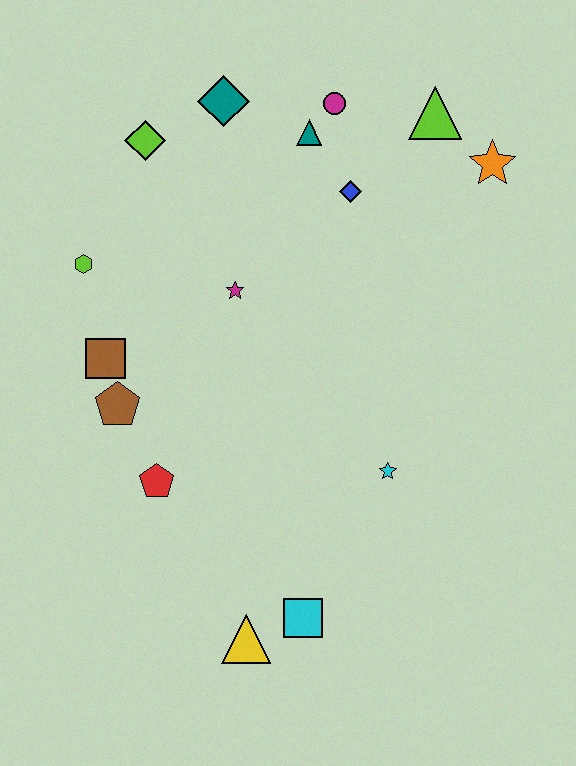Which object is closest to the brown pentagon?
The brown square is closest to the brown pentagon.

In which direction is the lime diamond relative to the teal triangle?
The lime diamond is to the left of the teal triangle.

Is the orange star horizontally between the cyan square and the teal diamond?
No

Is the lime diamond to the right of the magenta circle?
No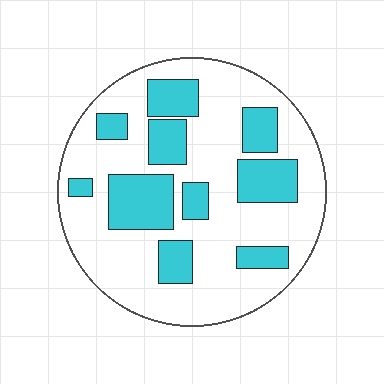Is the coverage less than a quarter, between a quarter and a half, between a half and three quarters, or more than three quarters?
Between a quarter and a half.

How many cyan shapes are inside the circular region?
10.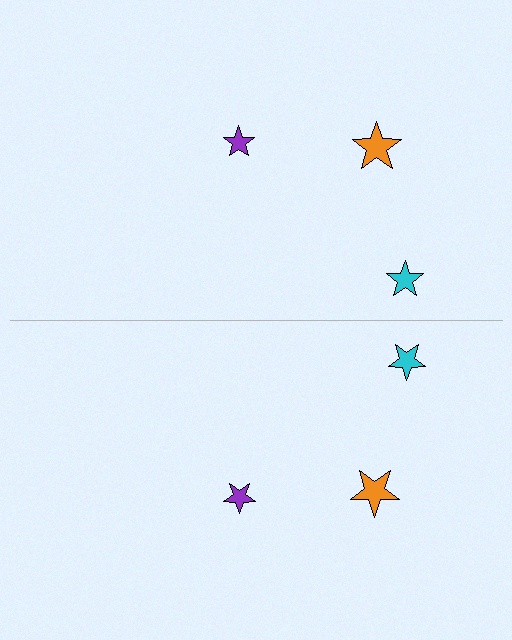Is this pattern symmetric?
Yes, this pattern has bilateral (reflection) symmetry.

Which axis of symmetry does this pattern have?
The pattern has a horizontal axis of symmetry running through the center of the image.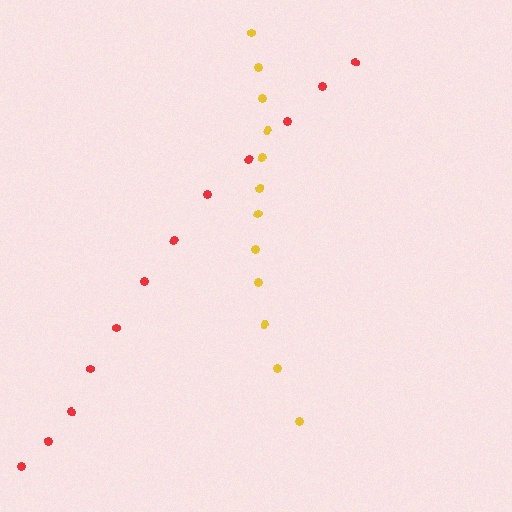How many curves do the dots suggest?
There are 2 distinct paths.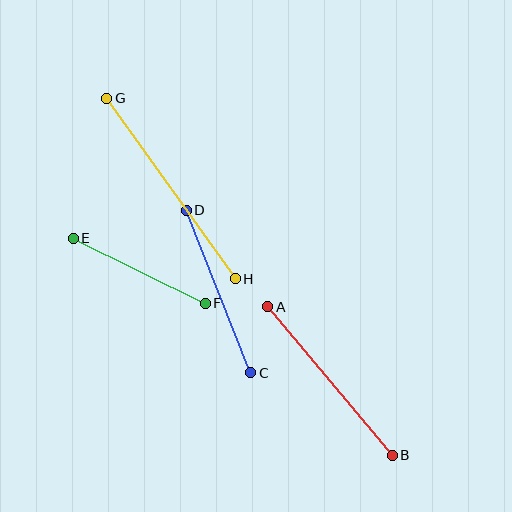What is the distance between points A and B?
The distance is approximately 194 pixels.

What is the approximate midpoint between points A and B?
The midpoint is at approximately (330, 381) pixels.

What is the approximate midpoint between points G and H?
The midpoint is at approximately (171, 188) pixels.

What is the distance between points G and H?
The distance is approximately 221 pixels.